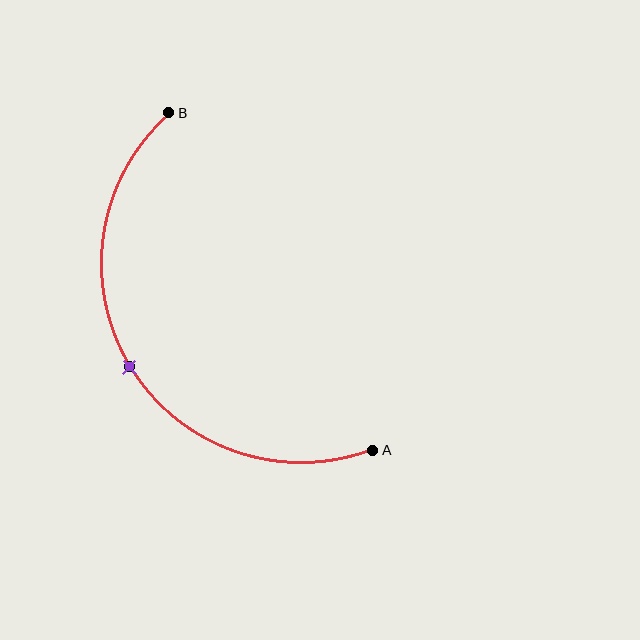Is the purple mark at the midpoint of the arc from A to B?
Yes. The purple mark lies on the arc at equal arc-length from both A and B — it is the arc midpoint.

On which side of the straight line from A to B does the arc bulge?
The arc bulges to the left of the straight line connecting A and B.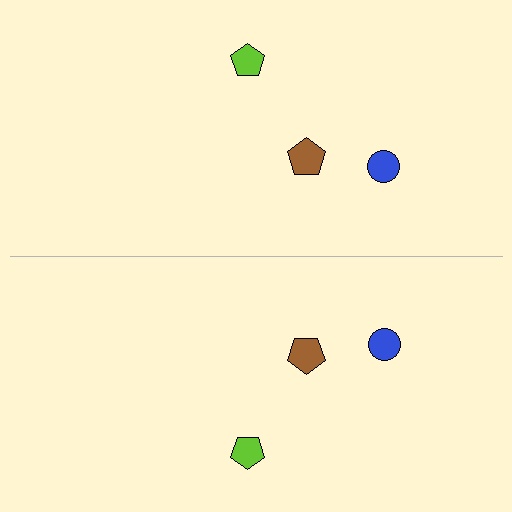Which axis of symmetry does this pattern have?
The pattern has a horizontal axis of symmetry running through the center of the image.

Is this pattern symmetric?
Yes, this pattern has bilateral (reflection) symmetry.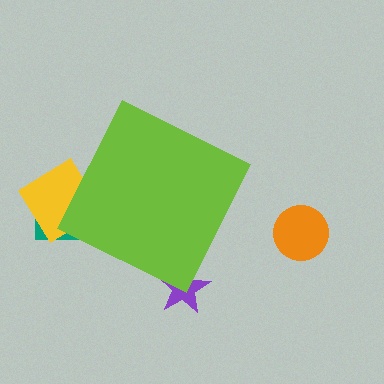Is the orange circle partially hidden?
No, the orange circle is fully visible.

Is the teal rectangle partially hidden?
Yes, the teal rectangle is partially hidden behind the lime diamond.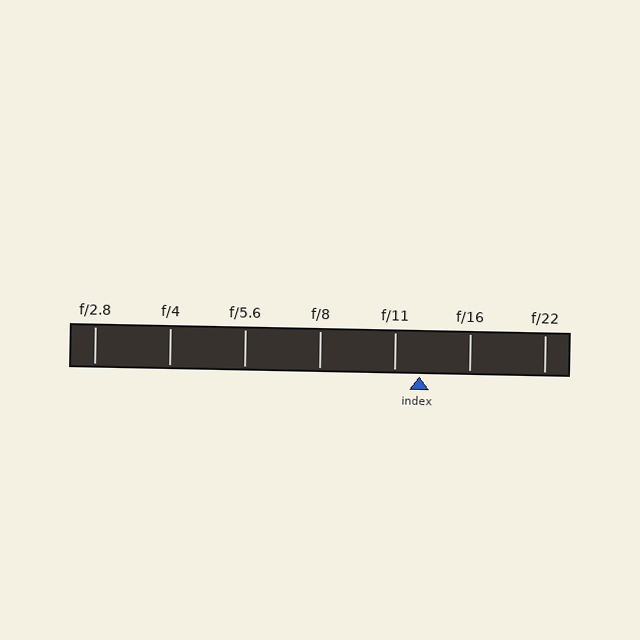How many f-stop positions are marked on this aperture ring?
There are 7 f-stop positions marked.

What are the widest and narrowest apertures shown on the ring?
The widest aperture shown is f/2.8 and the narrowest is f/22.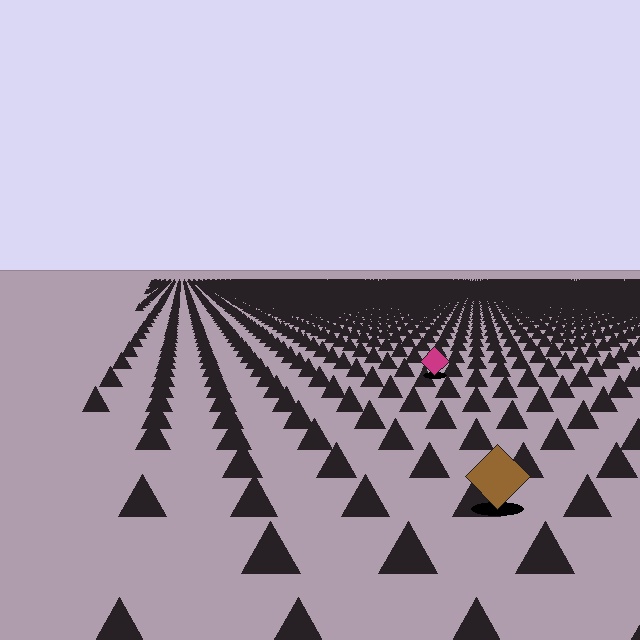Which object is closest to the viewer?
The brown diamond is closest. The texture marks near it are larger and more spread out.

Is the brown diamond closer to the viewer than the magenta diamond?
Yes. The brown diamond is closer — you can tell from the texture gradient: the ground texture is coarser near it.